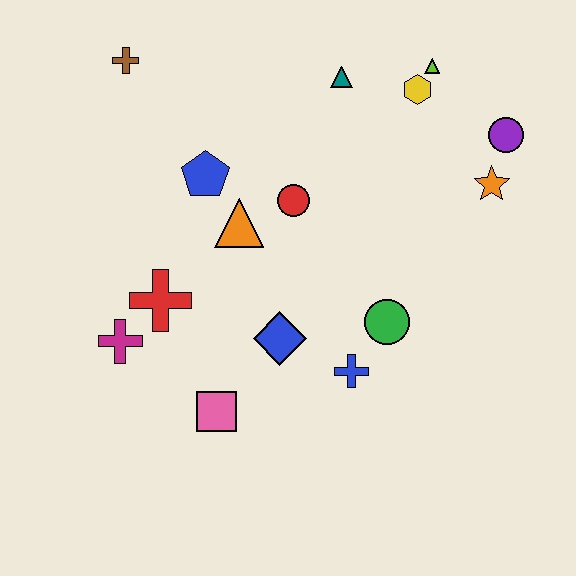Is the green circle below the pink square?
No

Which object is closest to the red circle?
The orange triangle is closest to the red circle.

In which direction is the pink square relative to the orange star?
The pink square is to the left of the orange star.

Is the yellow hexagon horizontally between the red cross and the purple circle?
Yes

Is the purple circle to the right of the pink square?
Yes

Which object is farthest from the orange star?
The magenta cross is farthest from the orange star.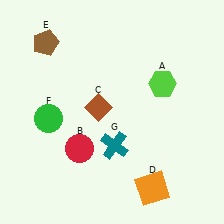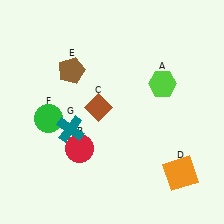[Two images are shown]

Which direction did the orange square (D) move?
The orange square (D) moved right.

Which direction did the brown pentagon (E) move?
The brown pentagon (E) moved down.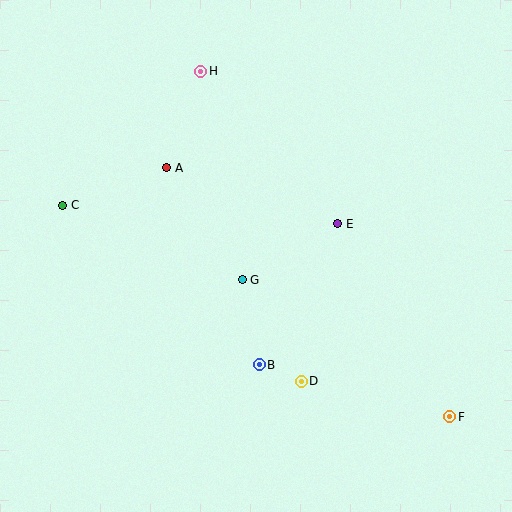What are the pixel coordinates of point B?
Point B is at (259, 365).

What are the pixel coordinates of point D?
Point D is at (301, 381).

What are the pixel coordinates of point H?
Point H is at (201, 71).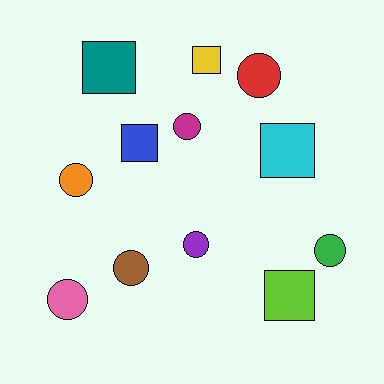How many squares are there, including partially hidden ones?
There are 5 squares.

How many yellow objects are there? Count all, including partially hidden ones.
There is 1 yellow object.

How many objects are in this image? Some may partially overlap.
There are 12 objects.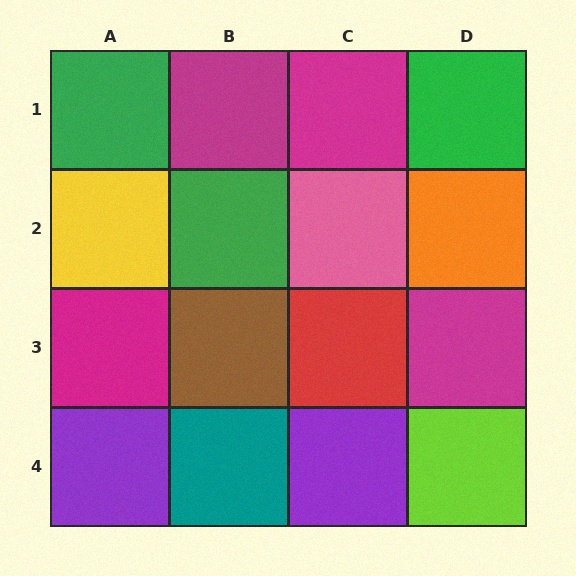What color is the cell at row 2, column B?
Green.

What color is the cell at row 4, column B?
Teal.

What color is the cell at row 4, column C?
Purple.